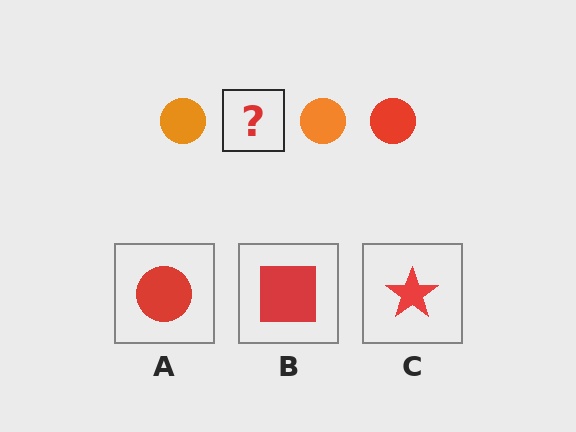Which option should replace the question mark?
Option A.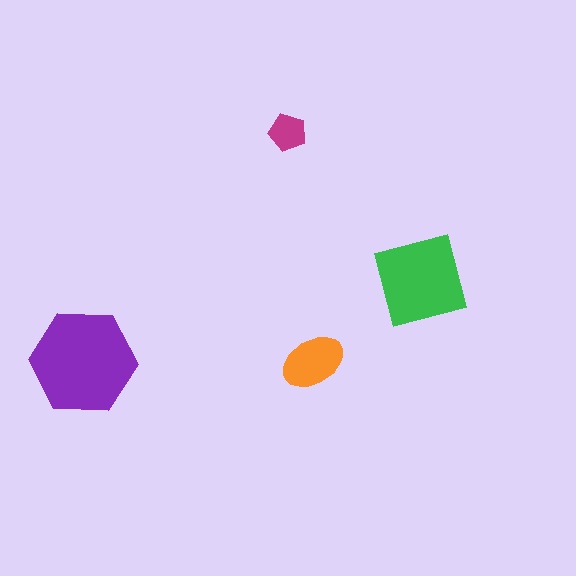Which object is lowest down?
The purple hexagon is bottommost.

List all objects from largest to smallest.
The purple hexagon, the green square, the orange ellipse, the magenta pentagon.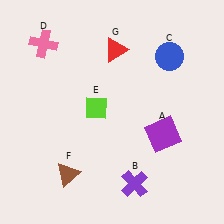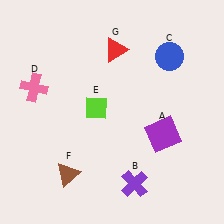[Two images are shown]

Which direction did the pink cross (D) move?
The pink cross (D) moved down.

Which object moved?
The pink cross (D) moved down.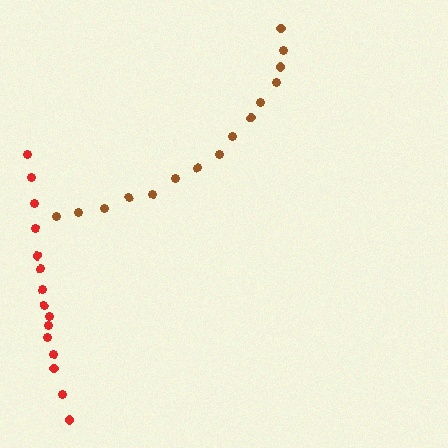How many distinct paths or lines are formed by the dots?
There are 2 distinct paths.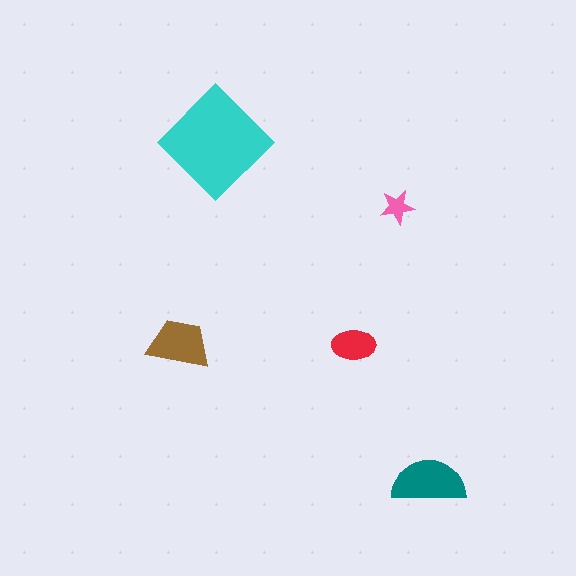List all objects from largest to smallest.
The cyan diamond, the teal semicircle, the brown trapezoid, the red ellipse, the pink star.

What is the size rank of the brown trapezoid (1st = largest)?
3rd.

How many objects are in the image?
There are 5 objects in the image.